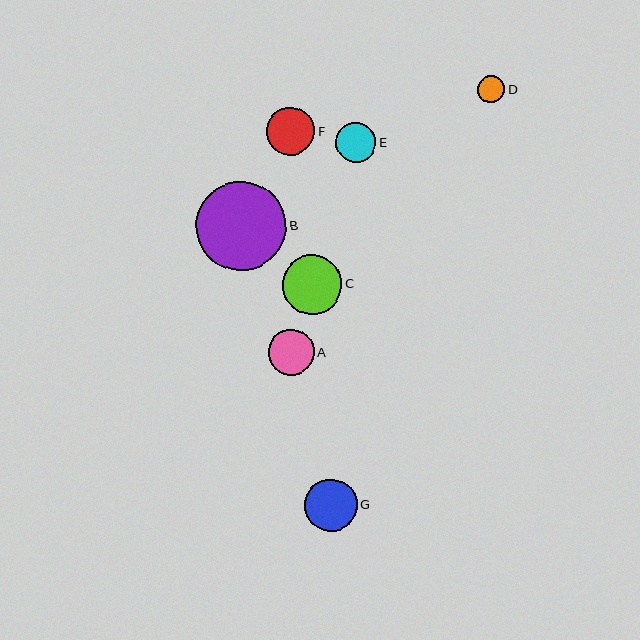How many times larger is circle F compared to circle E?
Circle F is approximately 1.2 times the size of circle E.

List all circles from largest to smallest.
From largest to smallest: B, C, G, F, A, E, D.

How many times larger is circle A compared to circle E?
Circle A is approximately 1.1 times the size of circle E.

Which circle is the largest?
Circle B is the largest with a size of approximately 90 pixels.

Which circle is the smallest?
Circle D is the smallest with a size of approximately 27 pixels.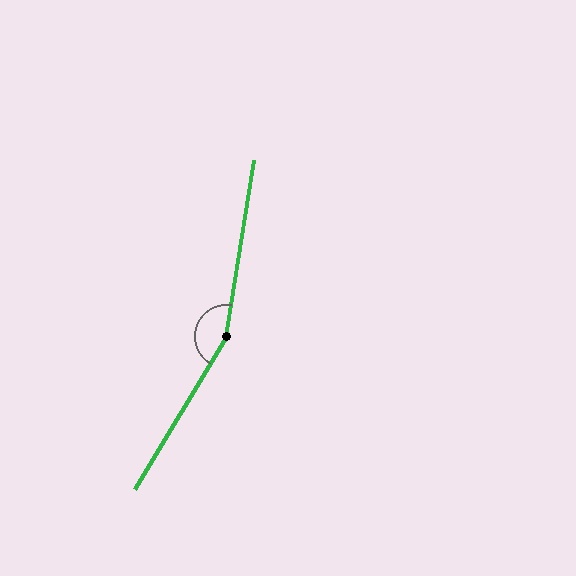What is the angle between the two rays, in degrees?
Approximately 158 degrees.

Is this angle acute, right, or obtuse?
It is obtuse.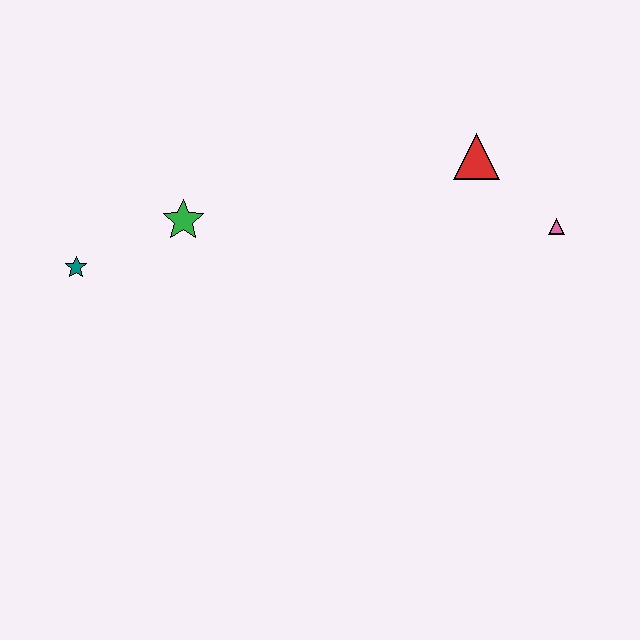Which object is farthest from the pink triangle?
The teal star is farthest from the pink triangle.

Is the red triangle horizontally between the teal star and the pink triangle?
Yes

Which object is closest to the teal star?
The green star is closest to the teal star.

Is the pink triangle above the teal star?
Yes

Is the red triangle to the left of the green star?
No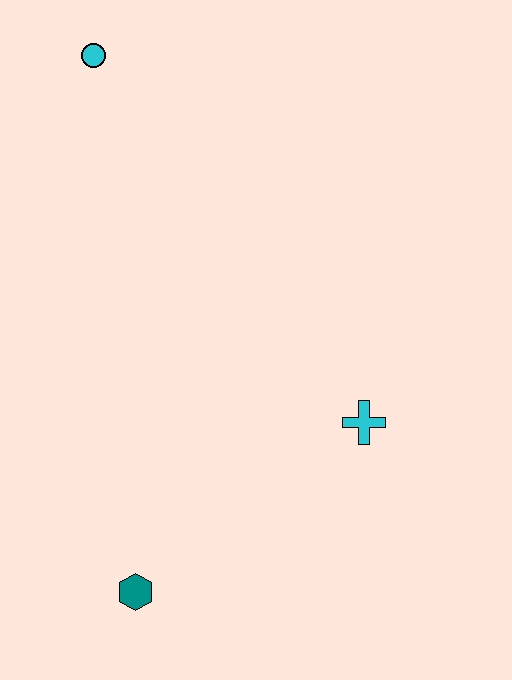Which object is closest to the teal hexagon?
The cyan cross is closest to the teal hexagon.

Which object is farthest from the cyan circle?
The teal hexagon is farthest from the cyan circle.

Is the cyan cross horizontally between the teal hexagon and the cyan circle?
No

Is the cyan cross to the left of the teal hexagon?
No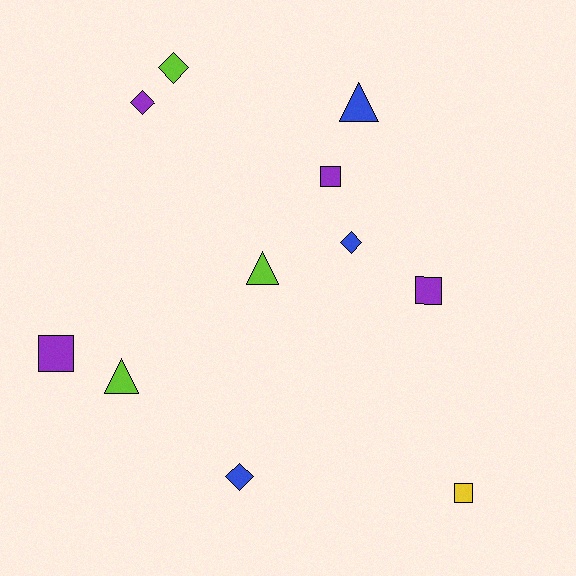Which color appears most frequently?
Purple, with 4 objects.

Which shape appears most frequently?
Diamond, with 4 objects.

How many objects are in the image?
There are 11 objects.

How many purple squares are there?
There are 3 purple squares.